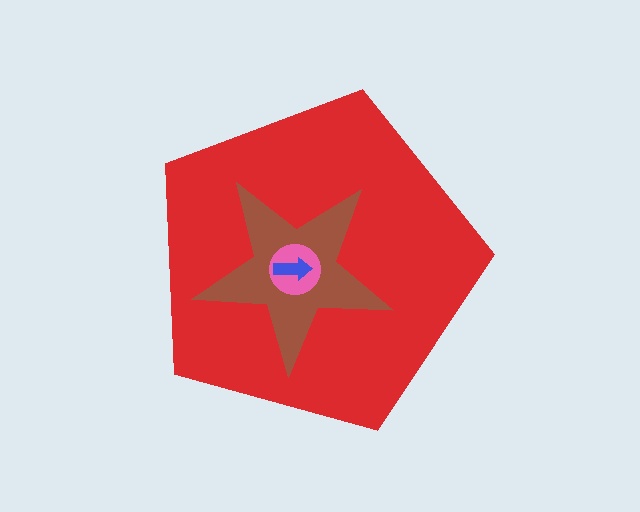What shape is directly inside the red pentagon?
The brown star.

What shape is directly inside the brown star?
The pink circle.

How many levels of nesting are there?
4.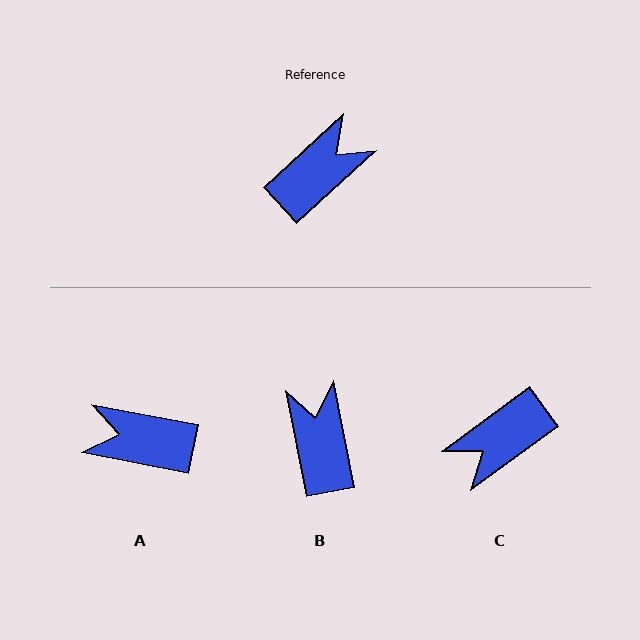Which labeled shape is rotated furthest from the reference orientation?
C, about 174 degrees away.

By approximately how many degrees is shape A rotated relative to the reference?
Approximately 127 degrees counter-clockwise.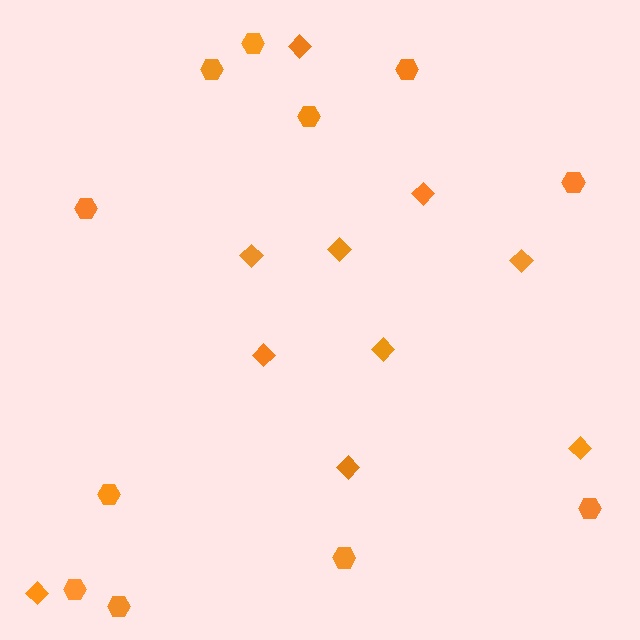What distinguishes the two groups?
There are 2 groups: one group of hexagons (11) and one group of diamonds (10).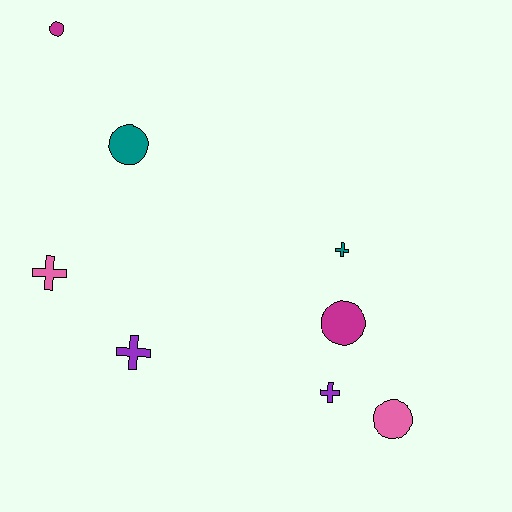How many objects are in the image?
There are 8 objects.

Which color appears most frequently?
Pink, with 2 objects.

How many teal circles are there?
There is 1 teal circle.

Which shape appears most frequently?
Cross, with 4 objects.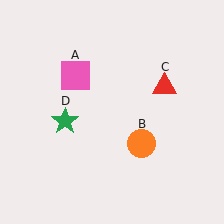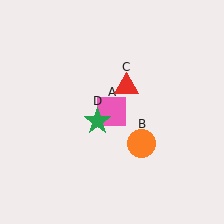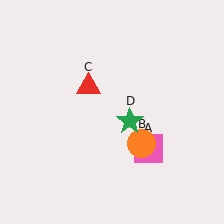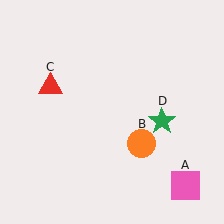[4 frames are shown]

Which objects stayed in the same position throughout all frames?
Orange circle (object B) remained stationary.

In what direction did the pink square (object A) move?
The pink square (object A) moved down and to the right.